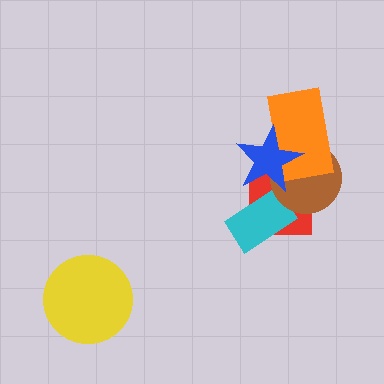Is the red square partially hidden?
Yes, it is partially covered by another shape.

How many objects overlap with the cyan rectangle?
1 object overlaps with the cyan rectangle.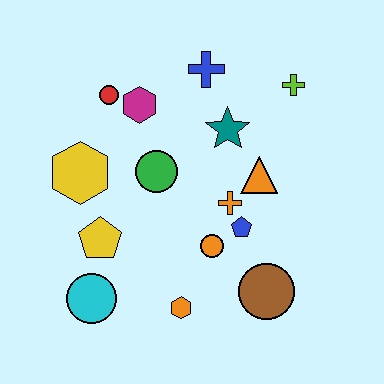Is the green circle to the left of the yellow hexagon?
No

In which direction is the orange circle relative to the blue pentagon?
The orange circle is to the left of the blue pentagon.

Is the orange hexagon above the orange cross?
No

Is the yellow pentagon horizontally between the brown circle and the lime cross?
No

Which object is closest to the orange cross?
The blue pentagon is closest to the orange cross.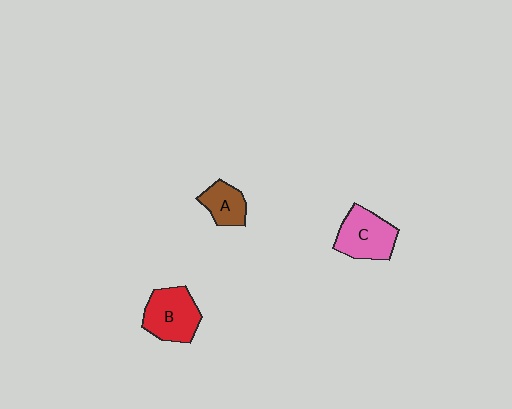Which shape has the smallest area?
Shape A (brown).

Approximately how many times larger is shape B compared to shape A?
Approximately 1.6 times.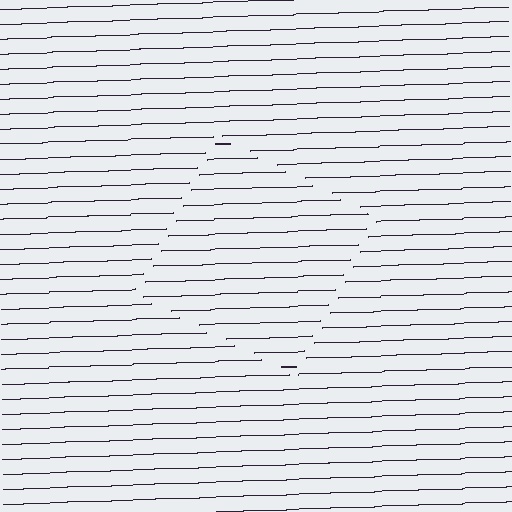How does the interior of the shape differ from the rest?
The interior of the shape contains the same grating, shifted by half a period — the contour is defined by the phase discontinuity where line-ends from the inner and outer gratings abut.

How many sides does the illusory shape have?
4 sides — the line-ends trace a square.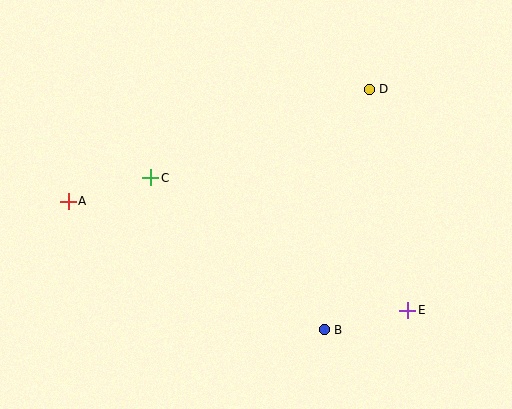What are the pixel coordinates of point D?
Point D is at (369, 89).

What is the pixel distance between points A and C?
The distance between A and C is 86 pixels.